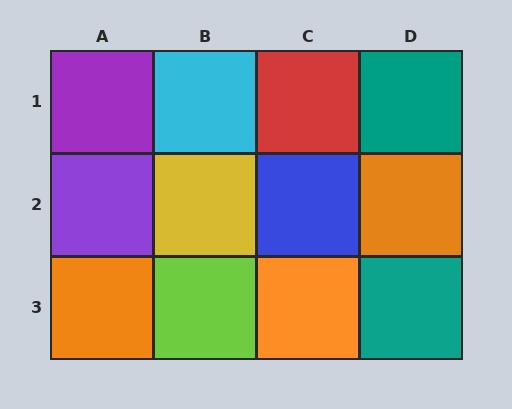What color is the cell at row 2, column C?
Blue.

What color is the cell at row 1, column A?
Purple.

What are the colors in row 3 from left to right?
Orange, lime, orange, teal.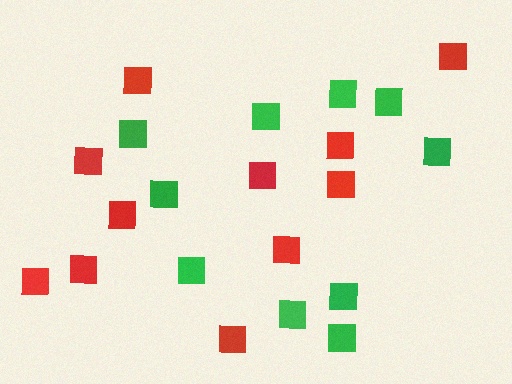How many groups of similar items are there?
There are 2 groups: one group of green squares (10) and one group of red squares (11).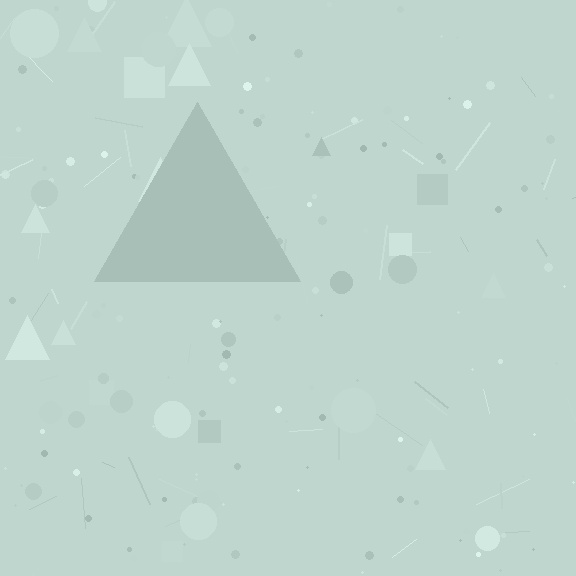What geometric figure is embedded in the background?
A triangle is embedded in the background.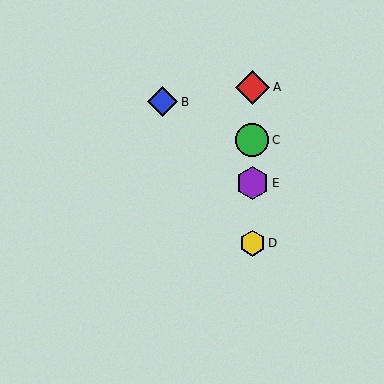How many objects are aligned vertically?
4 objects (A, C, D, E) are aligned vertically.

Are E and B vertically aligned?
No, E is at x≈252 and B is at x≈162.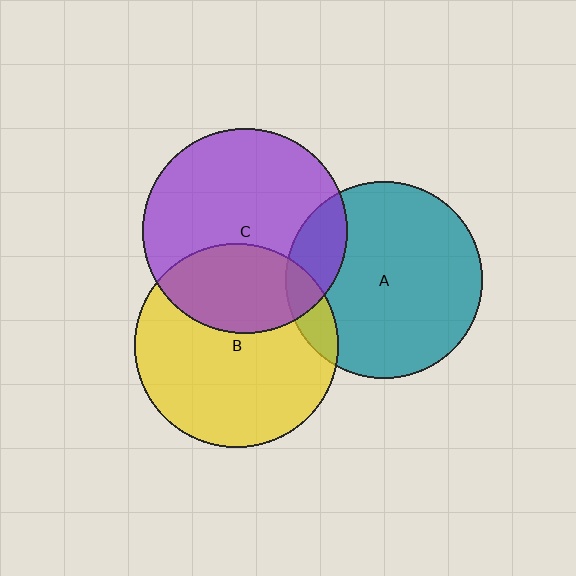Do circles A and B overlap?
Yes.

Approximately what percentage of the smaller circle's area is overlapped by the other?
Approximately 10%.